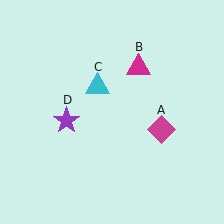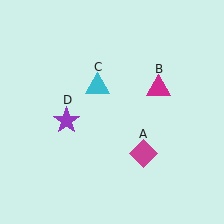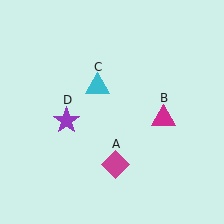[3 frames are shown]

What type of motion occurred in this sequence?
The magenta diamond (object A), magenta triangle (object B) rotated clockwise around the center of the scene.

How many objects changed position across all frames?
2 objects changed position: magenta diamond (object A), magenta triangle (object B).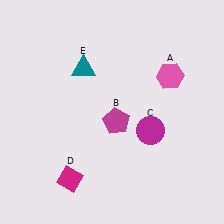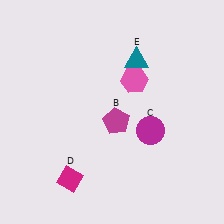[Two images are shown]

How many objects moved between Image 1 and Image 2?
2 objects moved between the two images.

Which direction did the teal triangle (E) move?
The teal triangle (E) moved right.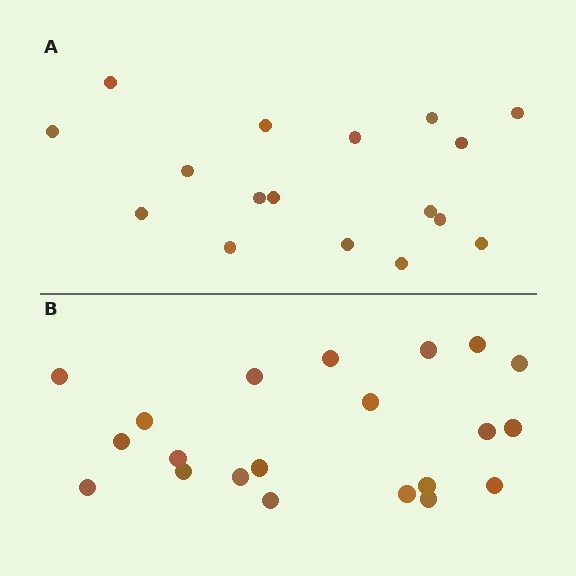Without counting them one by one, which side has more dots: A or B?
Region B (the bottom region) has more dots.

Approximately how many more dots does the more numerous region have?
Region B has about 4 more dots than region A.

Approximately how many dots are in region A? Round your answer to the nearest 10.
About 20 dots. (The exact count is 17, which rounds to 20.)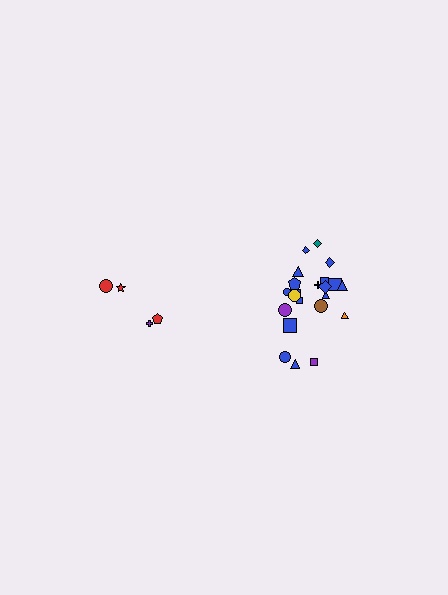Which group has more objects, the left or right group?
The right group.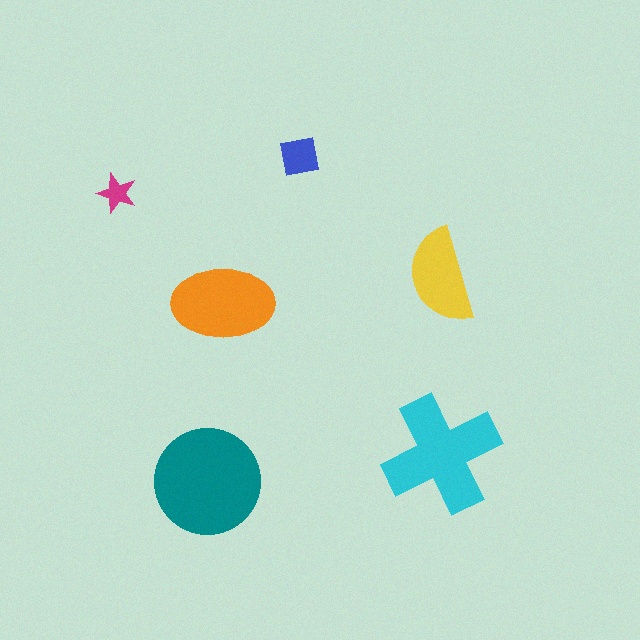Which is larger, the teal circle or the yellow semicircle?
The teal circle.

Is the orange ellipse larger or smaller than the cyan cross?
Smaller.